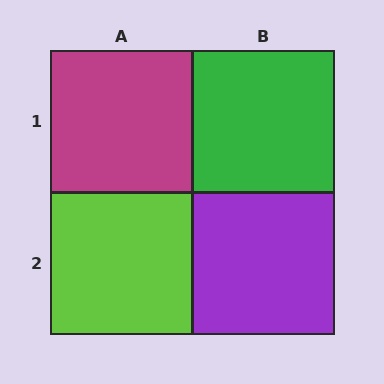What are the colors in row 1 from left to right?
Magenta, green.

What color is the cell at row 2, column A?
Lime.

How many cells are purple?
1 cell is purple.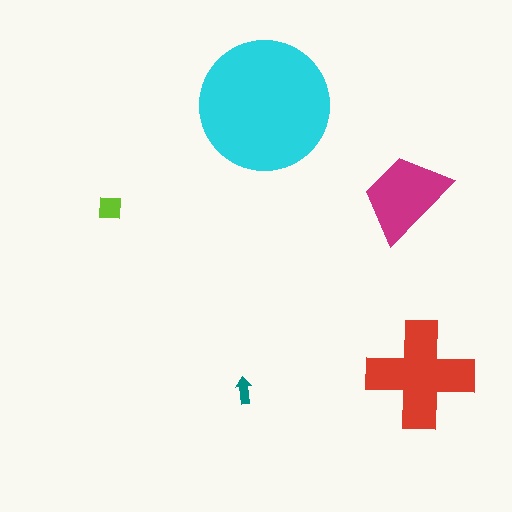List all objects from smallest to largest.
The teal arrow, the lime square, the magenta trapezoid, the red cross, the cyan circle.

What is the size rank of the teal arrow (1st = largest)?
5th.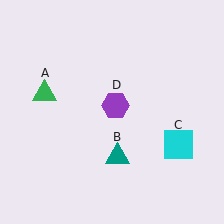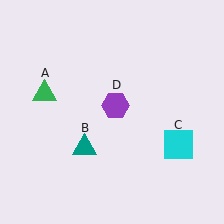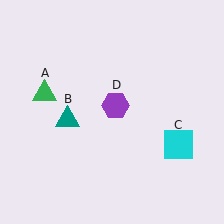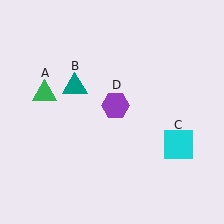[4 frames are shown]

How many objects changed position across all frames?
1 object changed position: teal triangle (object B).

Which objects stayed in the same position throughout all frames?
Green triangle (object A) and cyan square (object C) and purple hexagon (object D) remained stationary.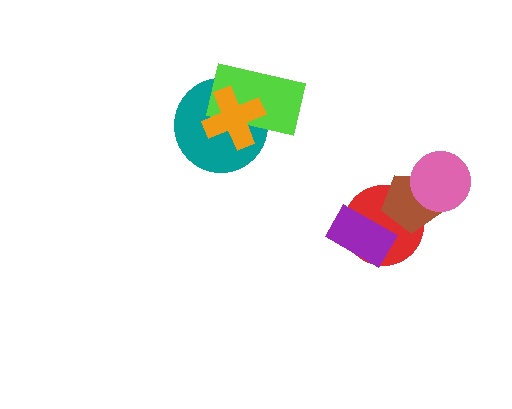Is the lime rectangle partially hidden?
Yes, it is partially covered by another shape.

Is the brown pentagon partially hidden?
Yes, it is partially covered by another shape.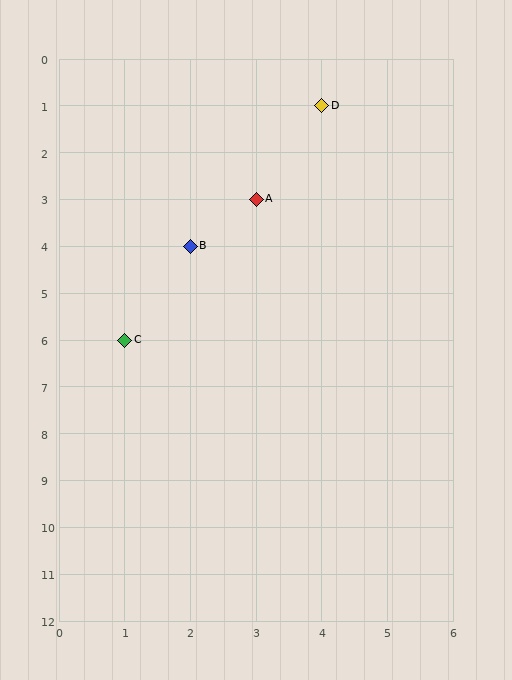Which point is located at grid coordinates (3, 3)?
Point A is at (3, 3).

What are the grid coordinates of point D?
Point D is at grid coordinates (4, 1).